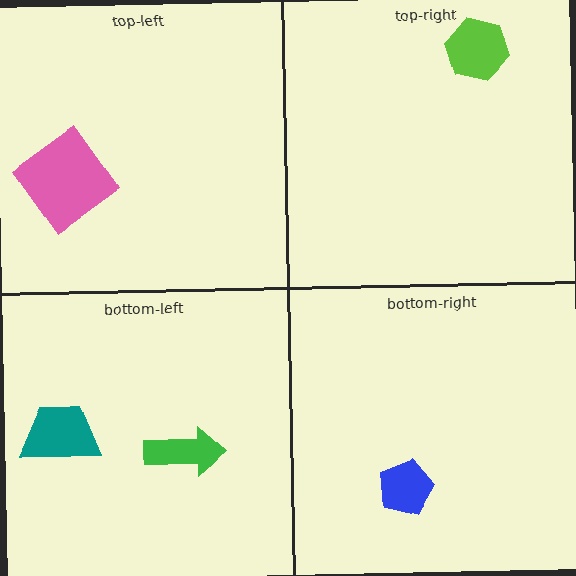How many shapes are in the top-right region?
1.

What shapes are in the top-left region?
The pink diamond.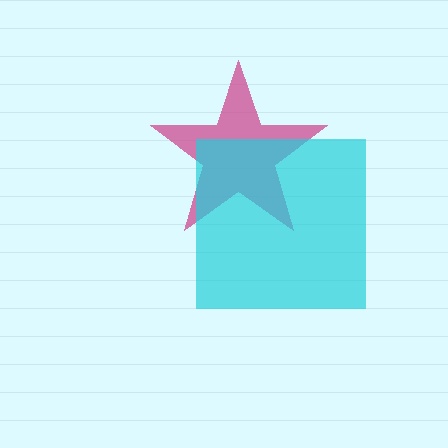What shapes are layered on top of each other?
The layered shapes are: a magenta star, a cyan square.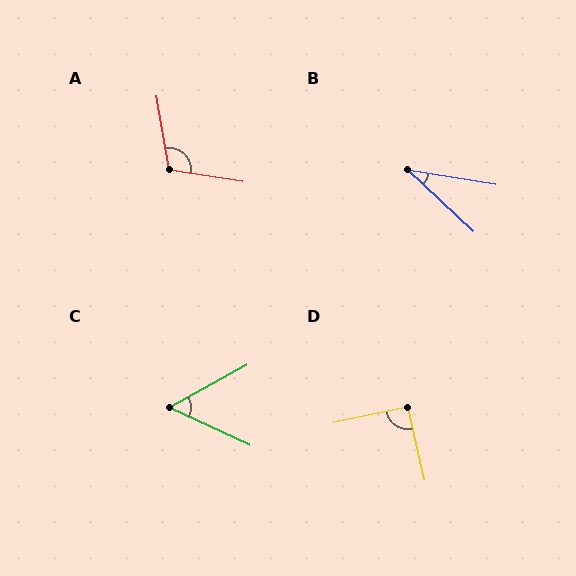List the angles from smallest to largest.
B (33°), C (54°), D (91°), A (108°).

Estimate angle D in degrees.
Approximately 91 degrees.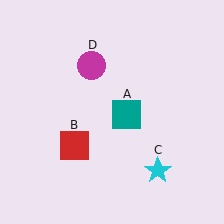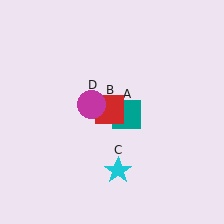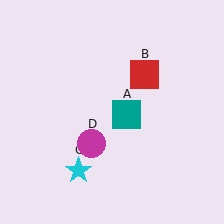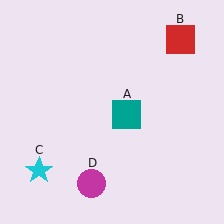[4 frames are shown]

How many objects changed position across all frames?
3 objects changed position: red square (object B), cyan star (object C), magenta circle (object D).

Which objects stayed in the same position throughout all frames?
Teal square (object A) remained stationary.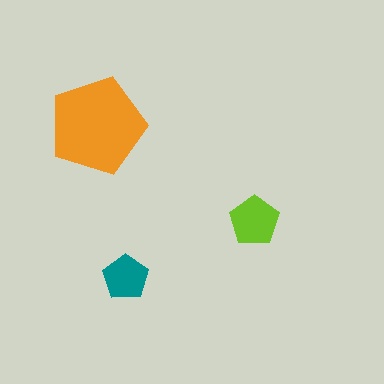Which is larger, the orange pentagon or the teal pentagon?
The orange one.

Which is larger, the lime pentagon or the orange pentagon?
The orange one.